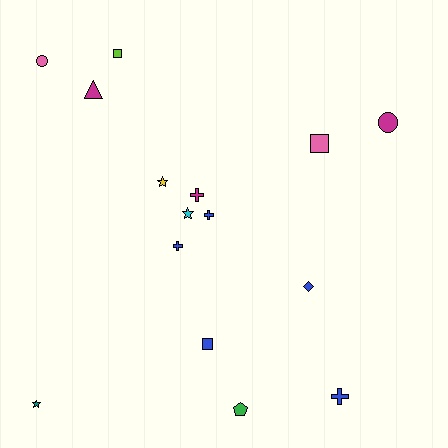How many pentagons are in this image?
There is 1 pentagon.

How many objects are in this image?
There are 15 objects.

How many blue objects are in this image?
There are 5 blue objects.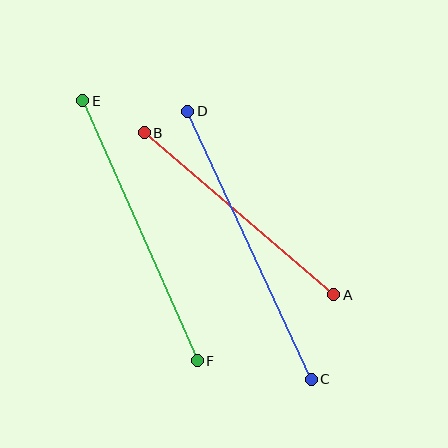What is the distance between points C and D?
The distance is approximately 295 pixels.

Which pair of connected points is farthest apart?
Points C and D are farthest apart.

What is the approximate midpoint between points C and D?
The midpoint is at approximately (249, 245) pixels.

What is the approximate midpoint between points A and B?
The midpoint is at approximately (239, 214) pixels.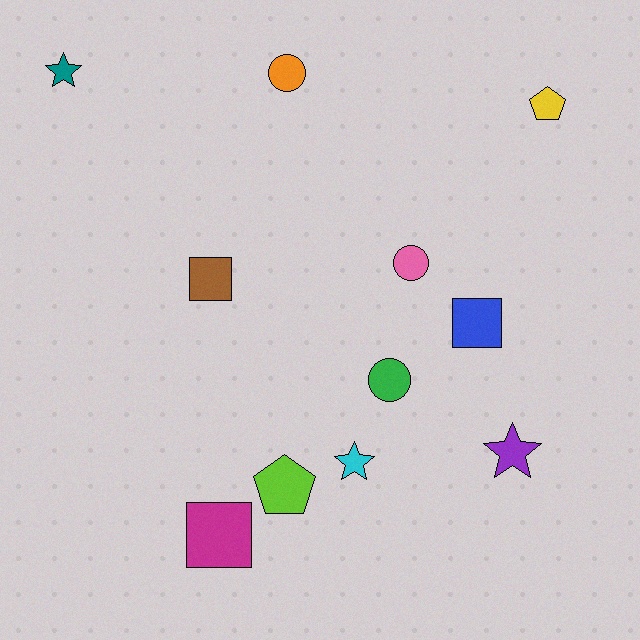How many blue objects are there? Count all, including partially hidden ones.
There is 1 blue object.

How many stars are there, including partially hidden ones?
There are 3 stars.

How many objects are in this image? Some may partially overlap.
There are 11 objects.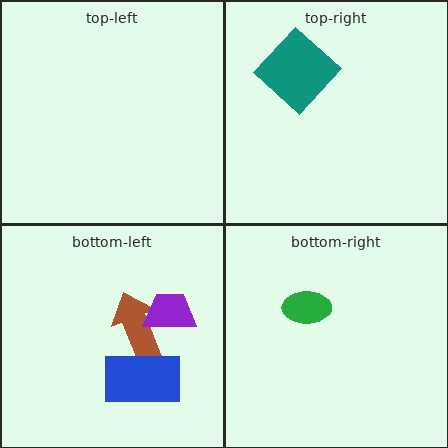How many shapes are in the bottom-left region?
3.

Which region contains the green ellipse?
The bottom-right region.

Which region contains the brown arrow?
The bottom-left region.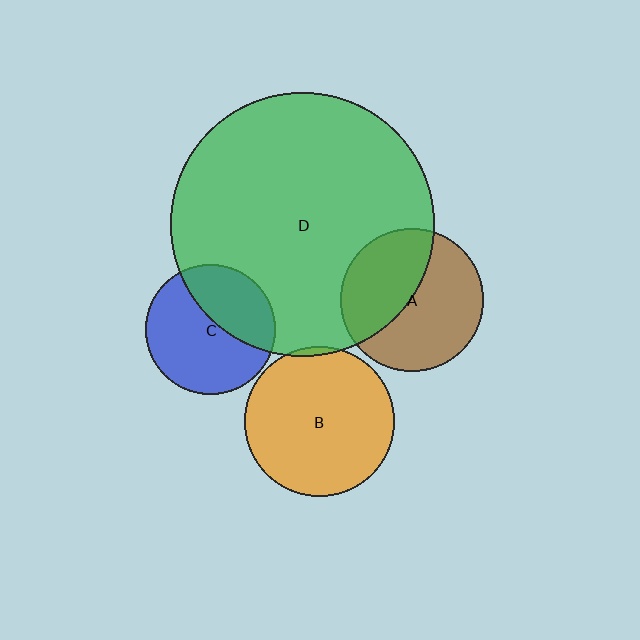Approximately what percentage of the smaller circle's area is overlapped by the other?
Approximately 40%.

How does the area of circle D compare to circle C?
Approximately 4.1 times.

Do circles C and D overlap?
Yes.